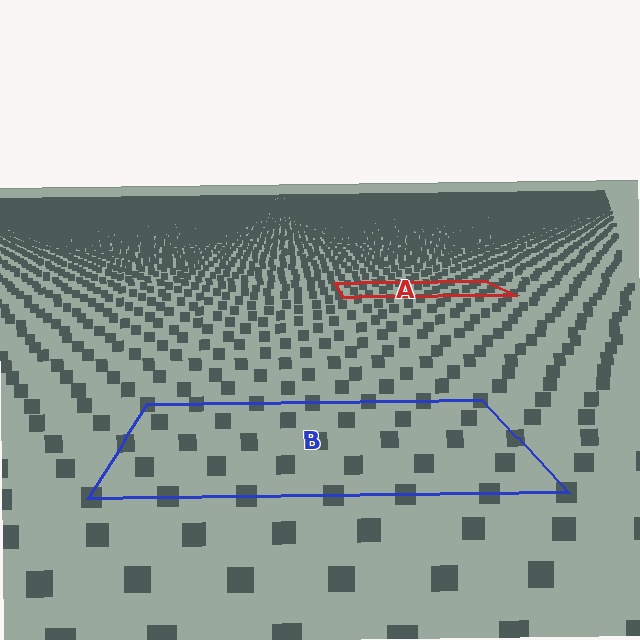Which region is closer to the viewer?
Region B is closer. The texture elements there are larger and more spread out.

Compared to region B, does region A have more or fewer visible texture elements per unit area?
Region A has more texture elements per unit area — they are packed more densely because it is farther away.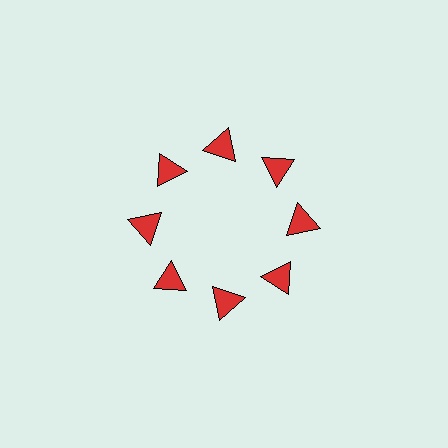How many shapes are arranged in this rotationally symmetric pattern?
There are 8 shapes, arranged in 8 groups of 1.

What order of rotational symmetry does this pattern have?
This pattern has 8-fold rotational symmetry.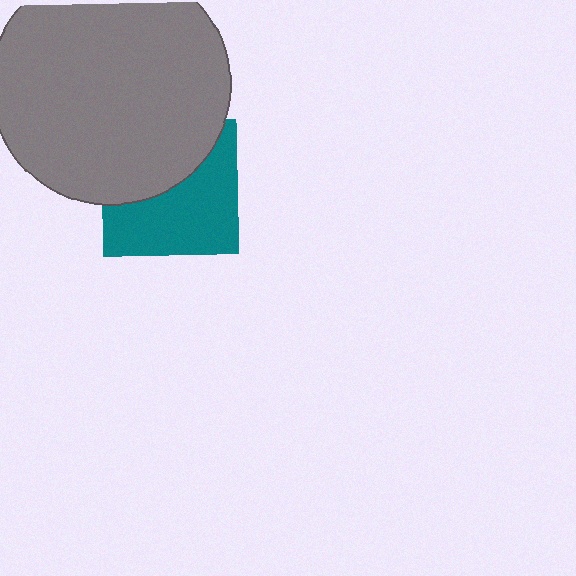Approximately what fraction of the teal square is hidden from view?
Roughly 44% of the teal square is hidden behind the gray circle.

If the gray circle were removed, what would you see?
You would see the complete teal square.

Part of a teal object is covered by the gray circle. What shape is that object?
It is a square.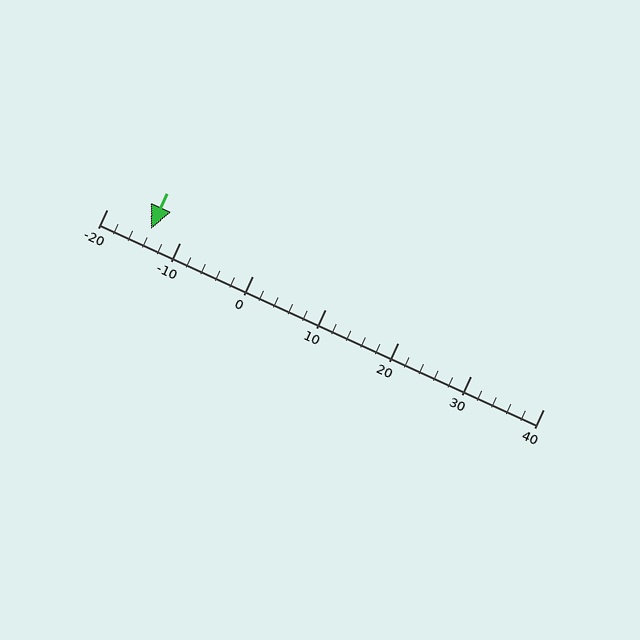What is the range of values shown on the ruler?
The ruler shows values from -20 to 40.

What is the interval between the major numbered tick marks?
The major tick marks are spaced 10 units apart.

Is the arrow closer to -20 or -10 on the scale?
The arrow is closer to -10.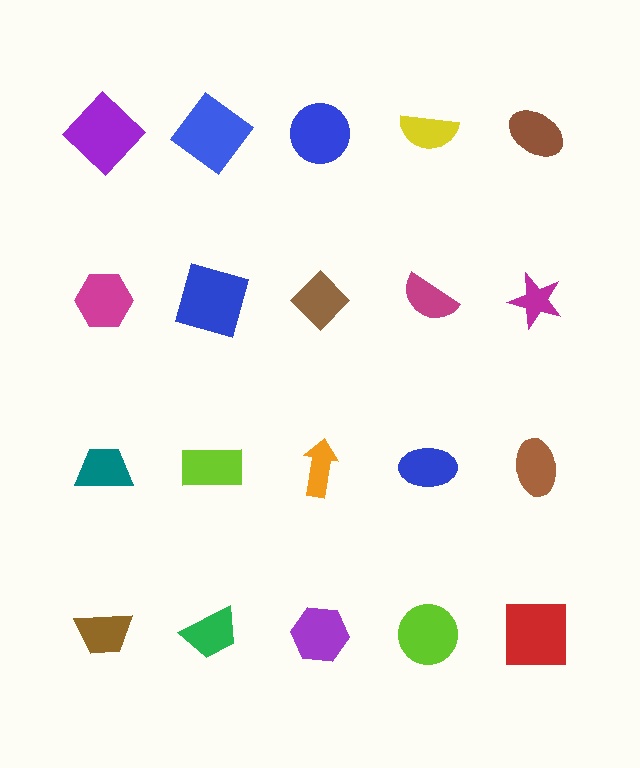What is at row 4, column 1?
A brown trapezoid.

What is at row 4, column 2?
A green trapezoid.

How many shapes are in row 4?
5 shapes.